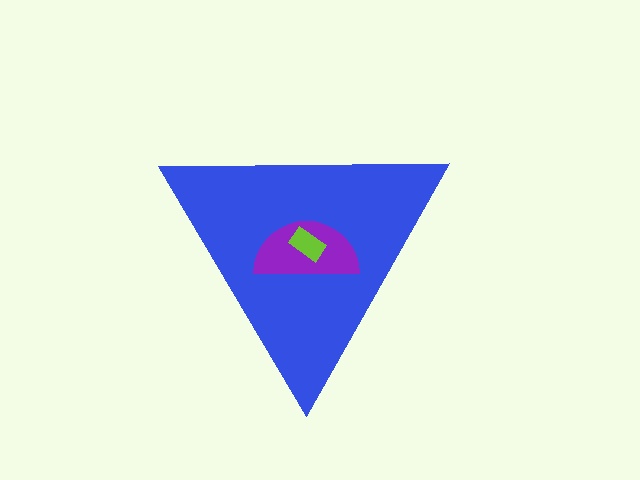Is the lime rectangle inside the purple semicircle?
Yes.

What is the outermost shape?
The blue triangle.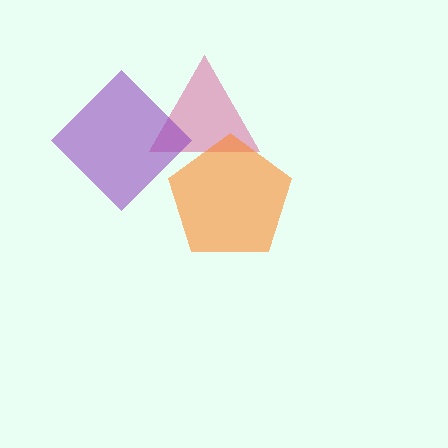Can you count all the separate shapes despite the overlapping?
Yes, there are 3 separate shapes.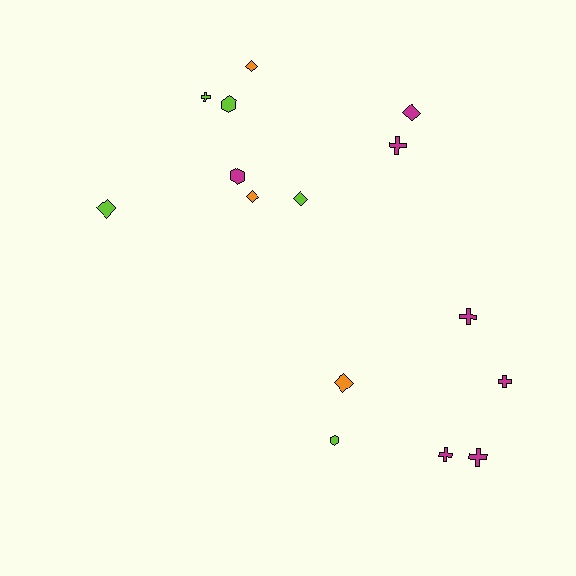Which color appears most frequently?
Magenta, with 7 objects.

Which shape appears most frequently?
Cross, with 6 objects.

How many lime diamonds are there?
There are 2 lime diamonds.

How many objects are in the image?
There are 15 objects.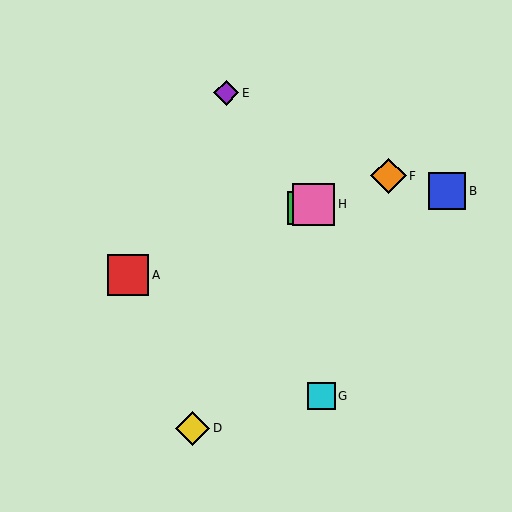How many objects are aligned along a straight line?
4 objects (A, C, F, H) are aligned along a straight line.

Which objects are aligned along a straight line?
Objects A, C, F, H are aligned along a straight line.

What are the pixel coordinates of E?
Object E is at (226, 93).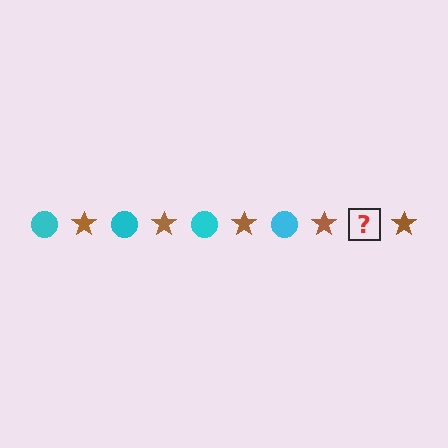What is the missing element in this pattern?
The missing element is a cyan circle.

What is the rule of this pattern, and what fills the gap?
The rule is that the pattern alternates between cyan circle and brown star. The gap should be filled with a cyan circle.